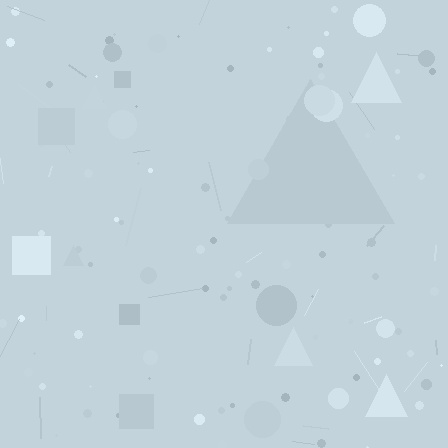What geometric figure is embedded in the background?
A triangle is embedded in the background.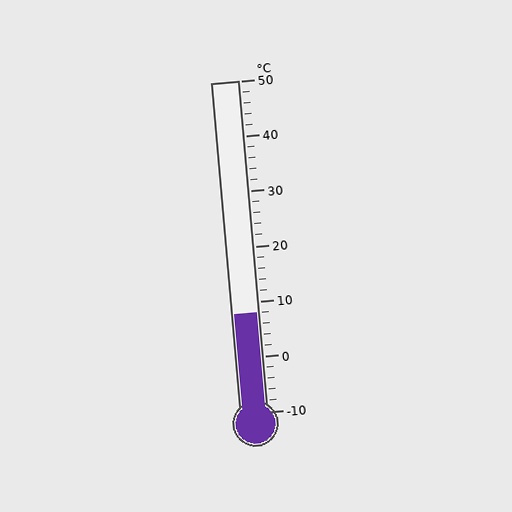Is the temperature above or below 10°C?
The temperature is below 10°C.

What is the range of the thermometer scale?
The thermometer scale ranges from -10°C to 50°C.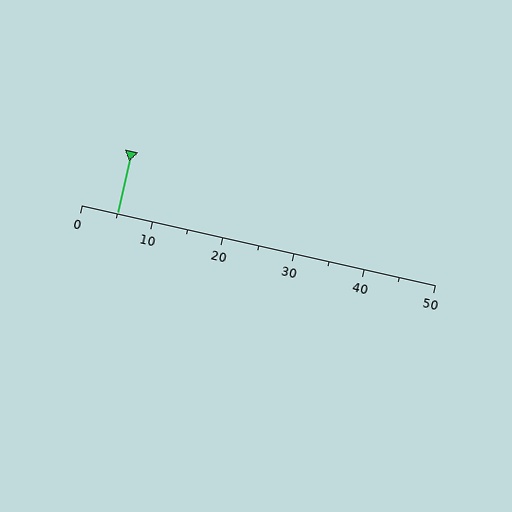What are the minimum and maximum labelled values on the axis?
The axis runs from 0 to 50.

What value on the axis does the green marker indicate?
The marker indicates approximately 5.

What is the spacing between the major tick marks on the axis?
The major ticks are spaced 10 apart.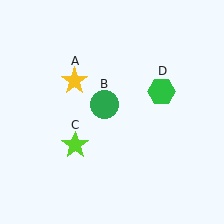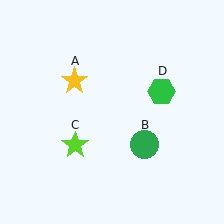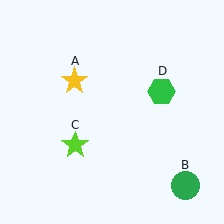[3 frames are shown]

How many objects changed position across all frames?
1 object changed position: green circle (object B).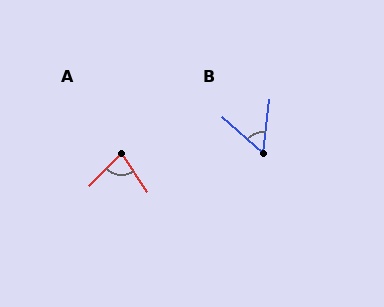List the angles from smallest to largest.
B (55°), A (79°).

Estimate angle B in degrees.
Approximately 55 degrees.